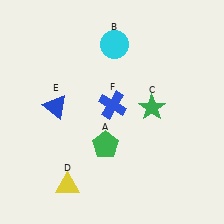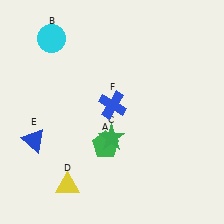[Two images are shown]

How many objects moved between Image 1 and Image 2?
3 objects moved between the two images.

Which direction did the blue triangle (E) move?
The blue triangle (E) moved down.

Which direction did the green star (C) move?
The green star (C) moved left.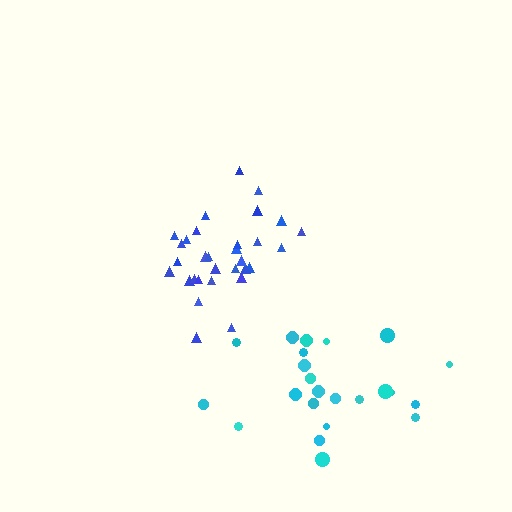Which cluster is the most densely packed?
Blue.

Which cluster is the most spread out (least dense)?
Cyan.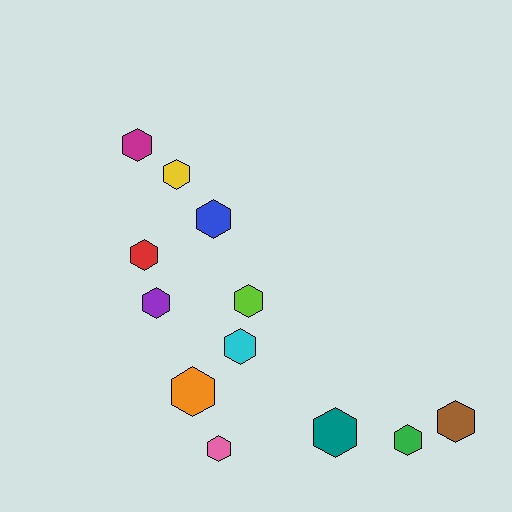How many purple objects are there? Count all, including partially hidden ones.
There is 1 purple object.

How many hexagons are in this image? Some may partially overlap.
There are 12 hexagons.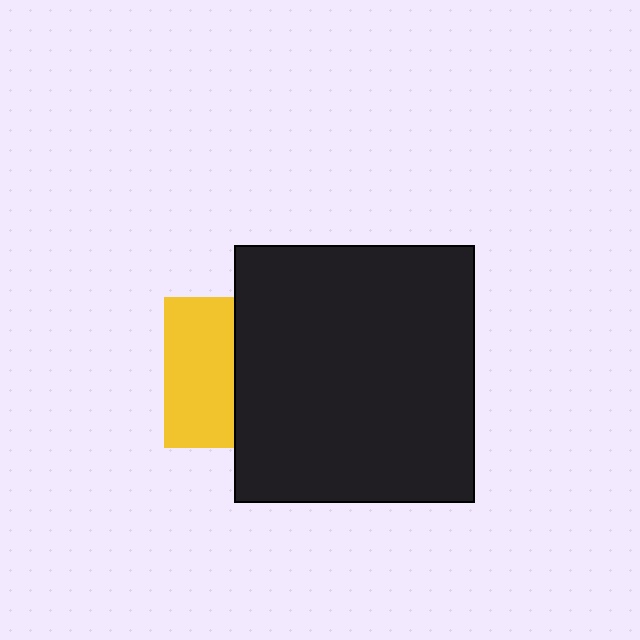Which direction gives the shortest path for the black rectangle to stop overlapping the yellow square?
Moving right gives the shortest separation.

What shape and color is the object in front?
The object in front is a black rectangle.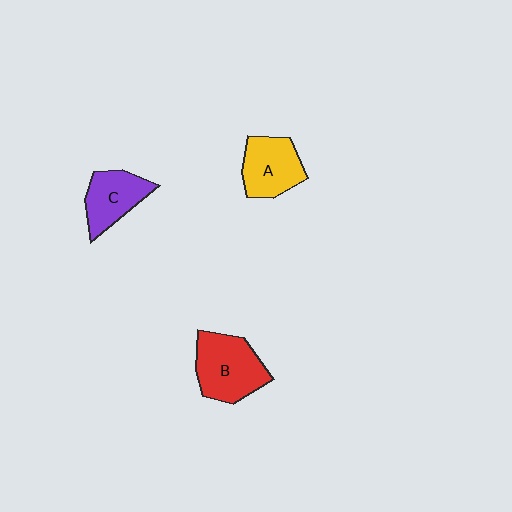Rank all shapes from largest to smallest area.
From largest to smallest: B (red), A (yellow), C (purple).